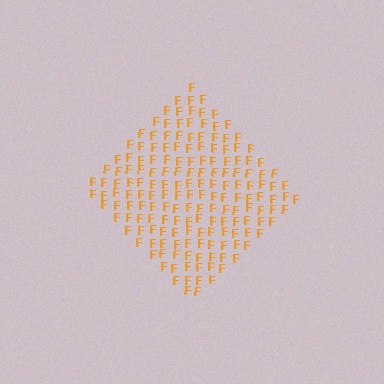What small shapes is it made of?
It is made of small letter F's.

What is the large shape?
The large shape is a diamond.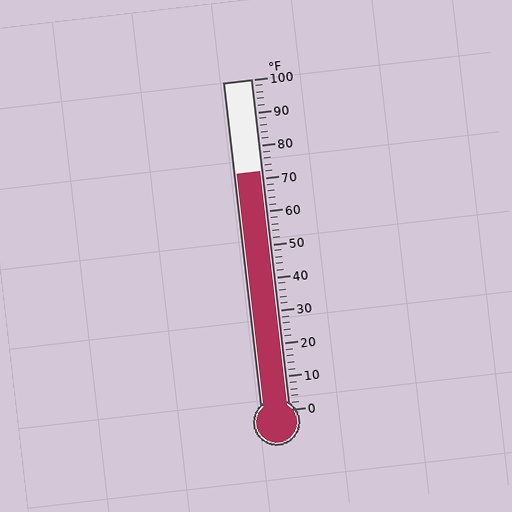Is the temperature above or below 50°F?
The temperature is above 50°F.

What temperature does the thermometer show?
The thermometer shows approximately 72°F.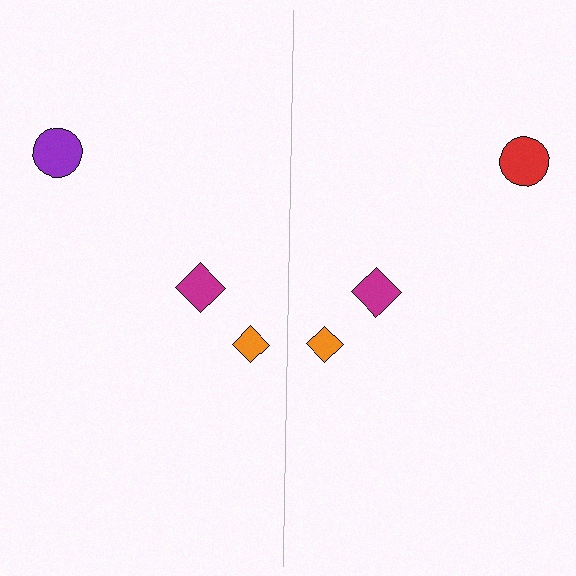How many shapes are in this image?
There are 6 shapes in this image.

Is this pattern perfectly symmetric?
No, the pattern is not perfectly symmetric. The red circle on the right side breaks the symmetry — its mirror counterpart is purple.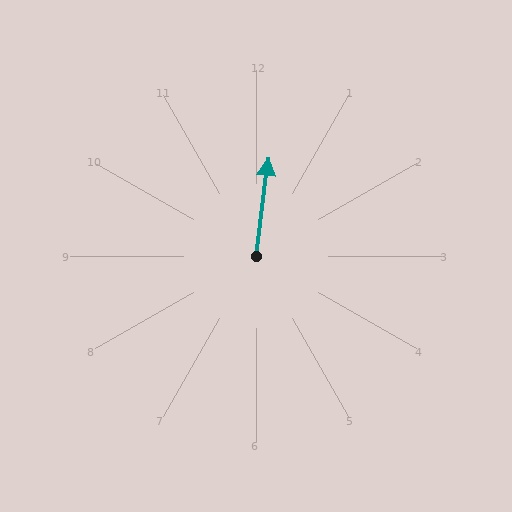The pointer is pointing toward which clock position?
Roughly 12 o'clock.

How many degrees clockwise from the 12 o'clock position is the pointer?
Approximately 7 degrees.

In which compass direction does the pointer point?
North.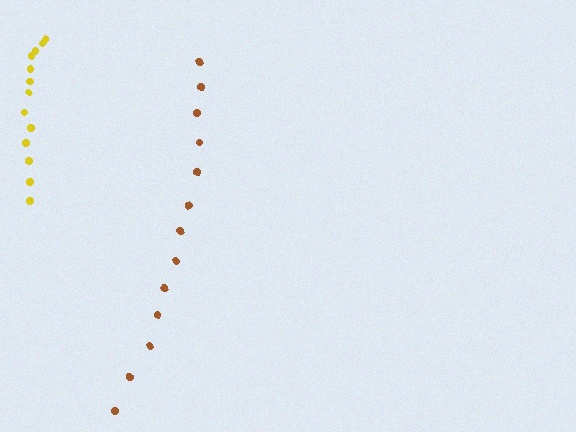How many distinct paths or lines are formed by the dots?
There are 2 distinct paths.